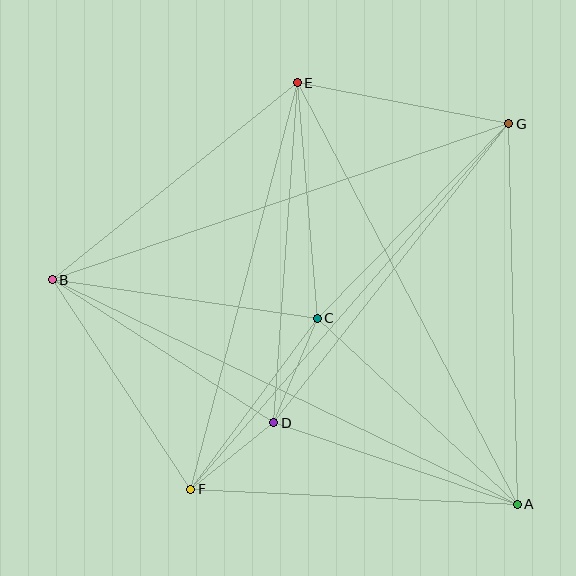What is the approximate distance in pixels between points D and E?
The distance between D and E is approximately 341 pixels.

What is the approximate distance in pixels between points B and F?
The distance between B and F is approximately 251 pixels.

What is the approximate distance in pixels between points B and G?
The distance between B and G is approximately 482 pixels.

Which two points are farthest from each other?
Points A and B are farthest from each other.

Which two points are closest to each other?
Points D and F are closest to each other.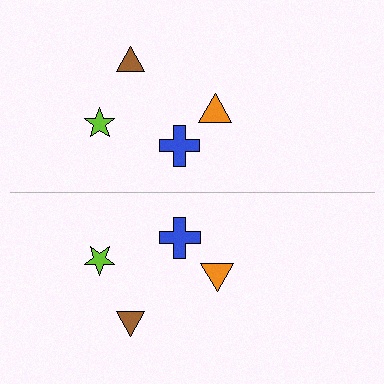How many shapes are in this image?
There are 8 shapes in this image.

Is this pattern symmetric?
Yes, this pattern has bilateral (reflection) symmetry.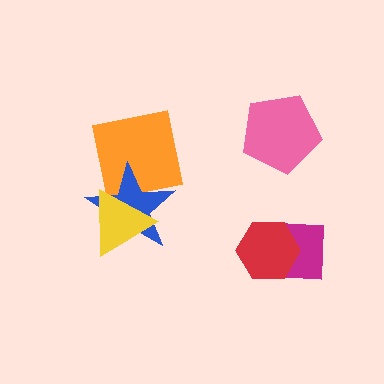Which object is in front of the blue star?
The yellow triangle is in front of the blue star.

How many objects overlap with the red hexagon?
1 object overlaps with the red hexagon.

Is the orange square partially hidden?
Yes, it is partially covered by another shape.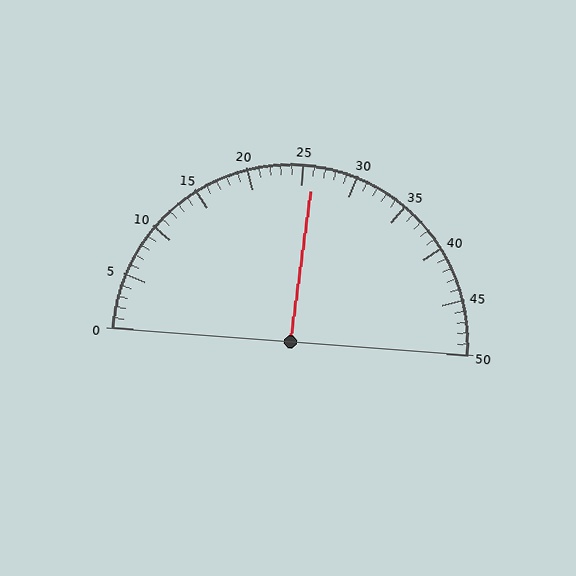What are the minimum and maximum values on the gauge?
The gauge ranges from 0 to 50.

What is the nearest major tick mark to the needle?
The nearest major tick mark is 25.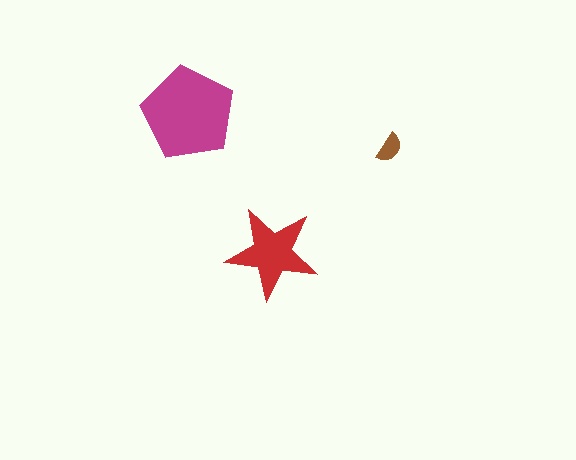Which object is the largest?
The magenta pentagon.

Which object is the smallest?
The brown semicircle.